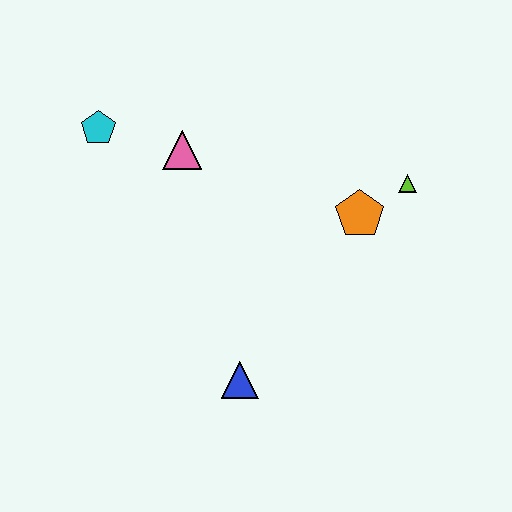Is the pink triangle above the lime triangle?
Yes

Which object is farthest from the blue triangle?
The cyan pentagon is farthest from the blue triangle.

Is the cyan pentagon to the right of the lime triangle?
No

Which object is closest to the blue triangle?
The orange pentagon is closest to the blue triangle.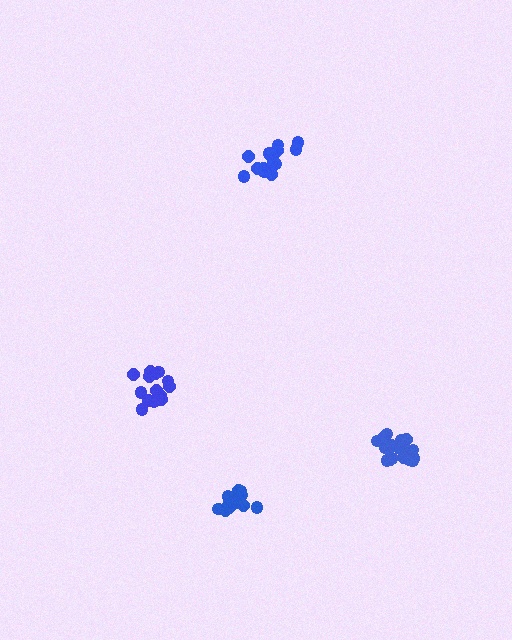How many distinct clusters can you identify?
There are 4 distinct clusters.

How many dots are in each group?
Group 1: 19 dots, Group 2: 15 dots, Group 3: 13 dots, Group 4: 18 dots (65 total).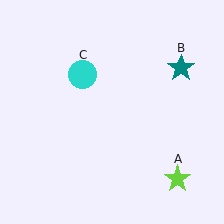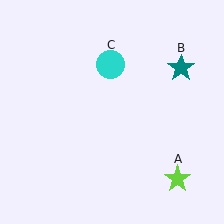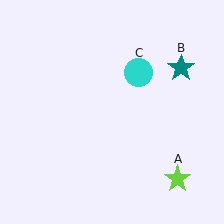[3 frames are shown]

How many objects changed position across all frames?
1 object changed position: cyan circle (object C).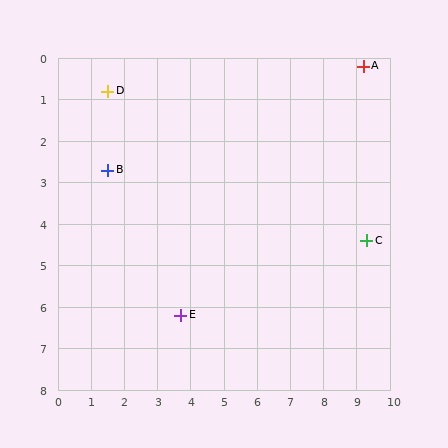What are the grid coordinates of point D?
Point D is at approximately (1.5, 0.8).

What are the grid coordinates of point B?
Point B is at approximately (1.5, 2.7).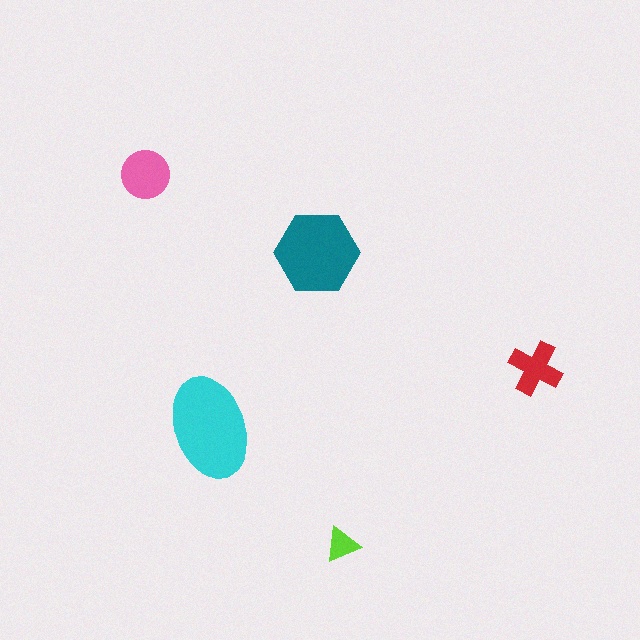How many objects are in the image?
There are 5 objects in the image.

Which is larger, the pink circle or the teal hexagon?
The teal hexagon.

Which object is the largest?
The cyan ellipse.